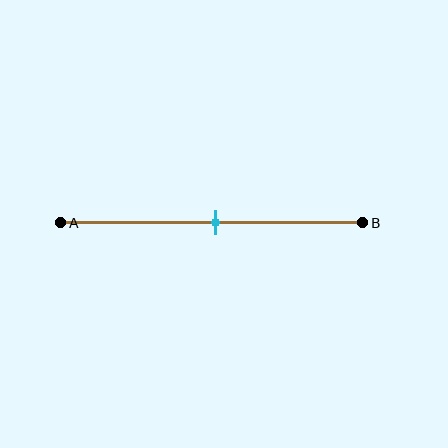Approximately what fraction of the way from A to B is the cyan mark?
The cyan mark is approximately 50% of the way from A to B.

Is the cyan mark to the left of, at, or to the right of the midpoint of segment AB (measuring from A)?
The cyan mark is approximately at the midpoint of segment AB.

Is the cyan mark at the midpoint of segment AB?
Yes, the mark is approximately at the midpoint.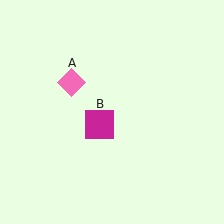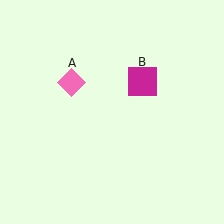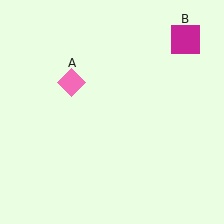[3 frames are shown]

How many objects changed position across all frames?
1 object changed position: magenta square (object B).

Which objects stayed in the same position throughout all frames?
Pink diamond (object A) remained stationary.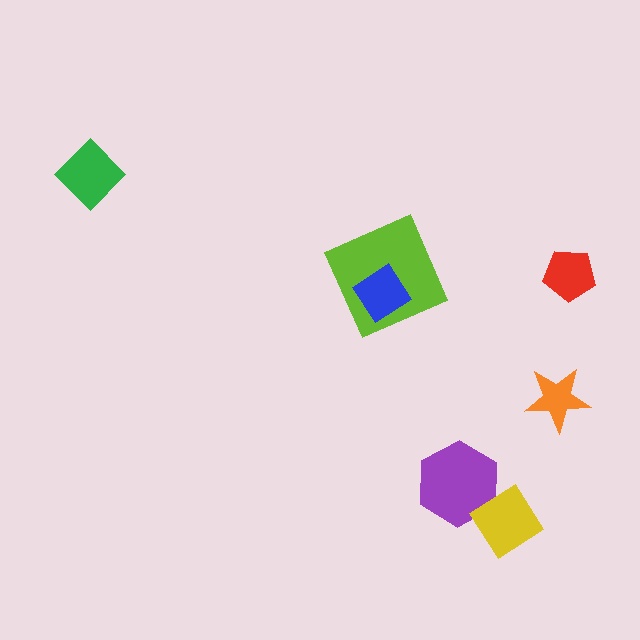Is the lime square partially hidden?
Yes, it is partially covered by another shape.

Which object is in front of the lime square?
The blue diamond is in front of the lime square.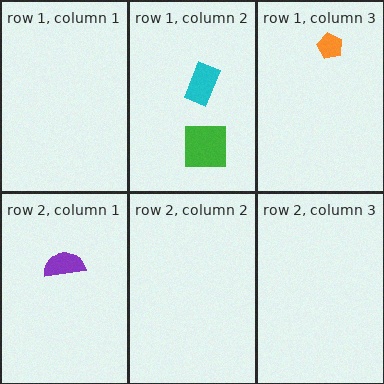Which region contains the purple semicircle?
The row 2, column 1 region.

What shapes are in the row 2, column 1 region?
The purple semicircle.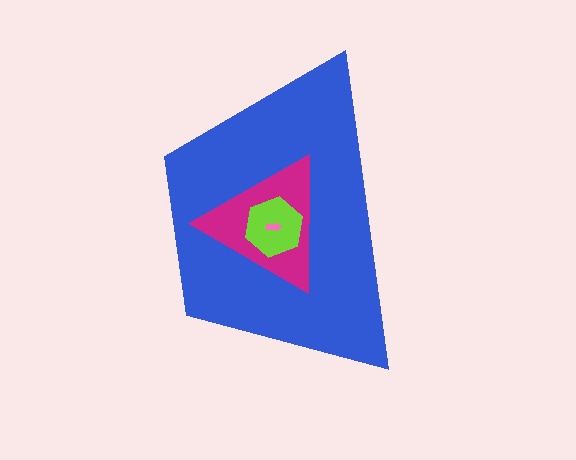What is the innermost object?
The pink arrow.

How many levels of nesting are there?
4.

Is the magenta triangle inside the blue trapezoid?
Yes.